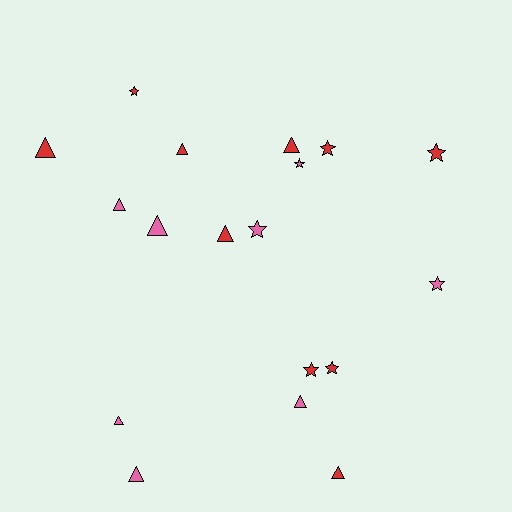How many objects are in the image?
There are 18 objects.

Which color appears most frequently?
Red, with 10 objects.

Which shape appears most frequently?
Triangle, with 10 objects.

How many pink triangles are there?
There are 5 pink triangles.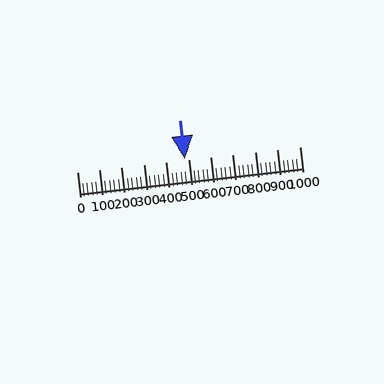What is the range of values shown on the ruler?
The ruler shows values from 0 to 1000.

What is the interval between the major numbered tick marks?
The major tick marks are spaced 100 units apart.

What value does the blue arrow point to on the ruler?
The blue arrow points to approximately 485.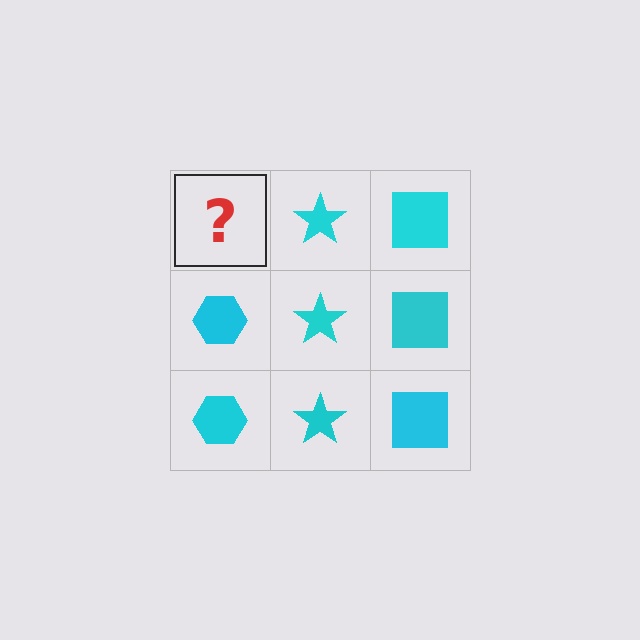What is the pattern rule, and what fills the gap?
The rule is that each column has a consistent shape. The gap should be filled with a cyan hexagon.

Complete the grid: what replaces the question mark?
The question mark should be replaced with a cyan hexagon.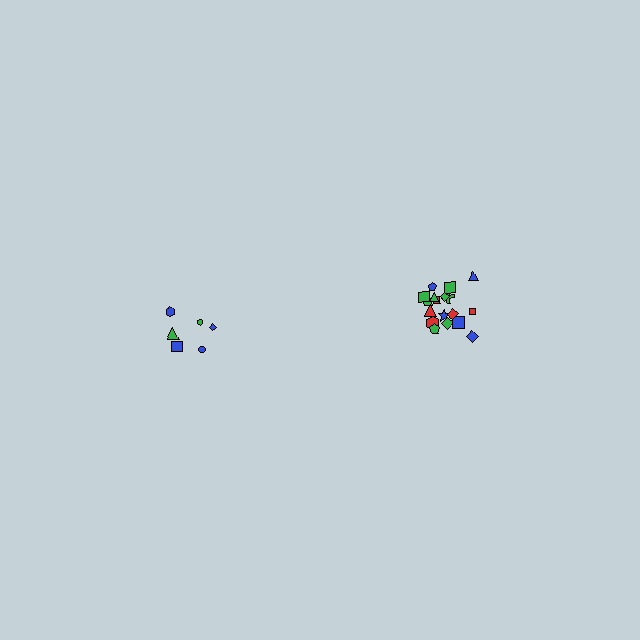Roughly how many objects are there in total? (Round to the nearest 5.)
Roughly 25 objects in total.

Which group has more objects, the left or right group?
The right group.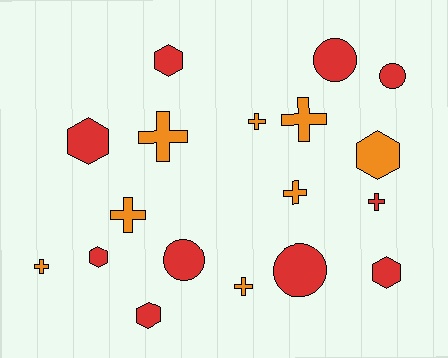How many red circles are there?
There are 4 red circles.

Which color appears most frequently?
Red, with 10 objects.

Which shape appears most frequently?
Cross, with 8 objects.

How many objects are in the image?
There are 18 objects.